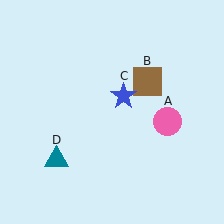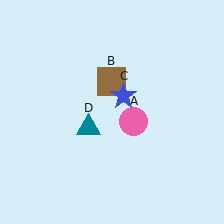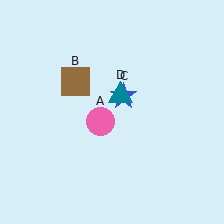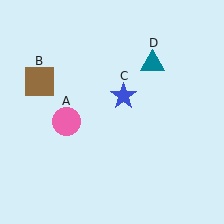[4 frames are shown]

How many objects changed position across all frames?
3 objects changed position: pink circle (object A), brown square (object B), teal triangle (object D).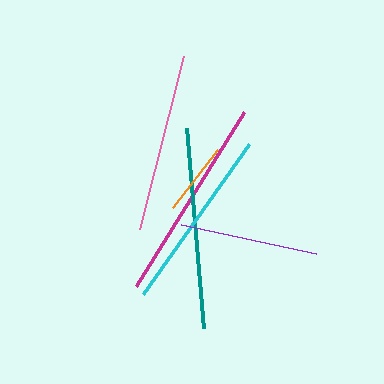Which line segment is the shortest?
The orange line is the shortest at approximately 73 pixels.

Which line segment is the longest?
The magenta line is the longest at approximately 206 pixels.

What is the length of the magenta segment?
The magenta segment is approximately 206 pixels long.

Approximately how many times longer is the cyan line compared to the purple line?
The cyan line is approximately 1.3 times the length of the purple line.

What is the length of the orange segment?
The orange segment is approximately 73 pixels long.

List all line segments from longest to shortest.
From longest to shortest: magenta, teal, cyan, pink, purple, orange.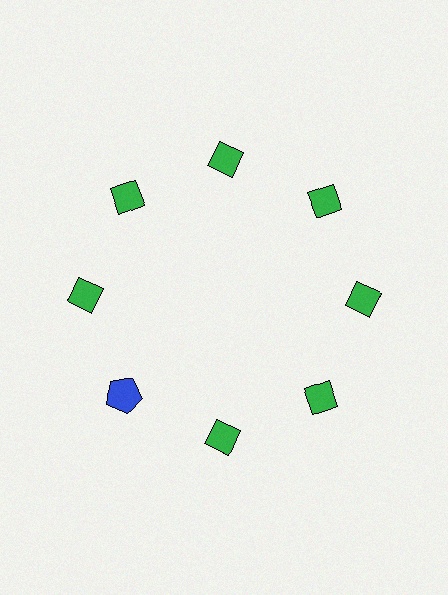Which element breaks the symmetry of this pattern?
The blue pentagon at roughly the 8 o'clock position breaks the symmetry. All other shapes are green diamonds.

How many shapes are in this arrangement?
There are 8 shapes arranged in a ring pattern.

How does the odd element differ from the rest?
It differs in both color (blue instead of green) and shape (pentagon instead of diamond).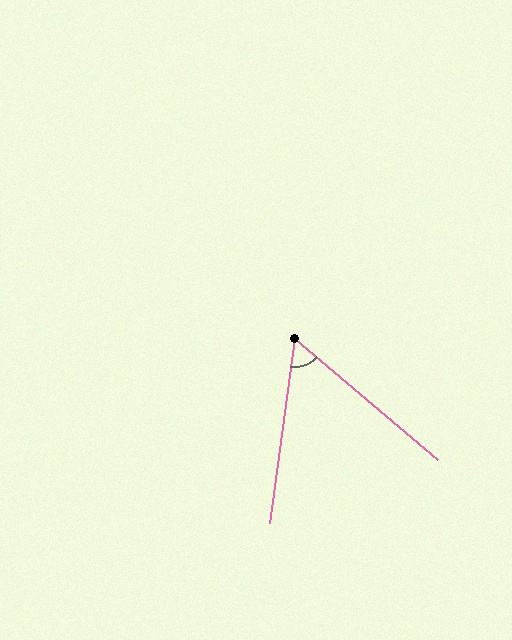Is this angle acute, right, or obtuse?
It is acute.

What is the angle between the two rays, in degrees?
Approximately 57 degrees.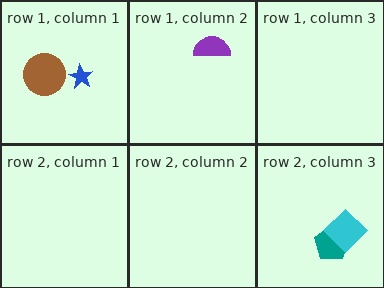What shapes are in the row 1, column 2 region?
The purple semicircle.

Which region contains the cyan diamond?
The row 2, column 3 region.